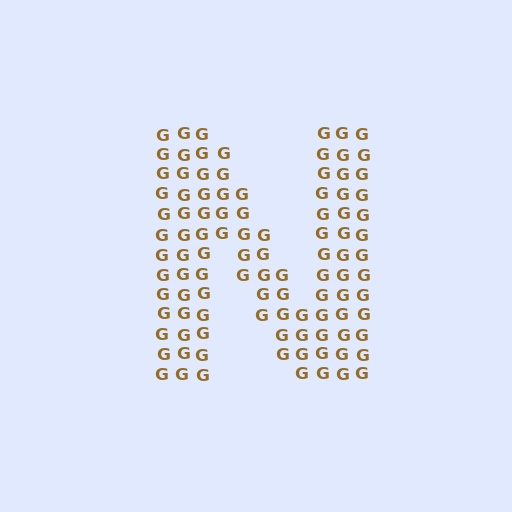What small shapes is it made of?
It is made of small letter G's.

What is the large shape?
The large shape is the letter N.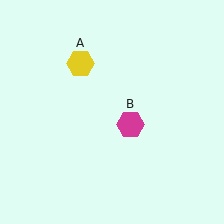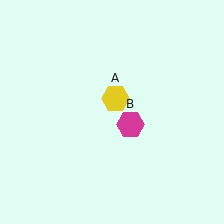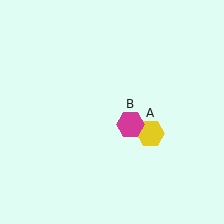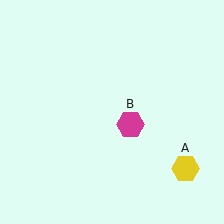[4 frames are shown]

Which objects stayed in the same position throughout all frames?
Magenta hexagon (object B) remained stationary.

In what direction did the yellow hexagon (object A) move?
The yellow hexagon (object A) moved down and to the right.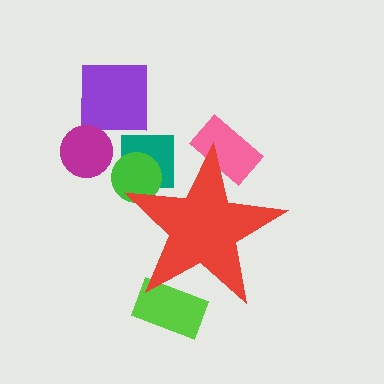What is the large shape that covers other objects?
A red star.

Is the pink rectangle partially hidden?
Yes, the pink rectangle is partially hidden behind the red star.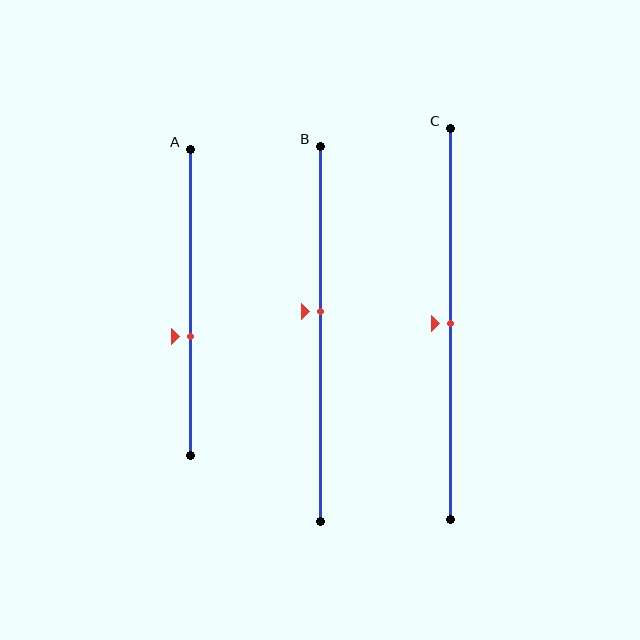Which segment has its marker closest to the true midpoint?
Segment C has its marker closest to the true midpoint.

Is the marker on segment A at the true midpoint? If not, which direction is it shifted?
No, the marker on segment A is shifted downward by about 11% of the segment length.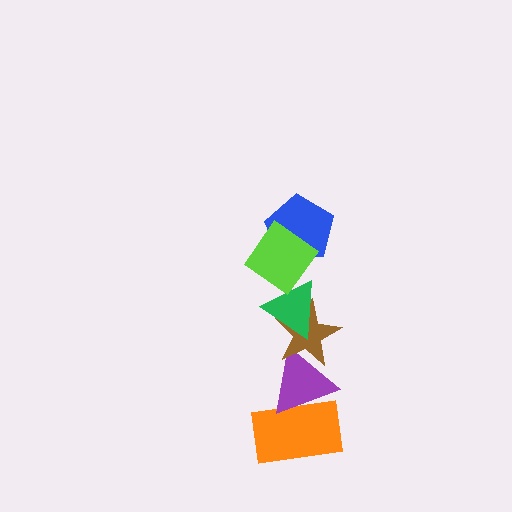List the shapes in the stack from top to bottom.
From top to bottom: the lime diamond, the blue pentagon, the green triangle, the brown star, the purple triangle, the orange rectangle.